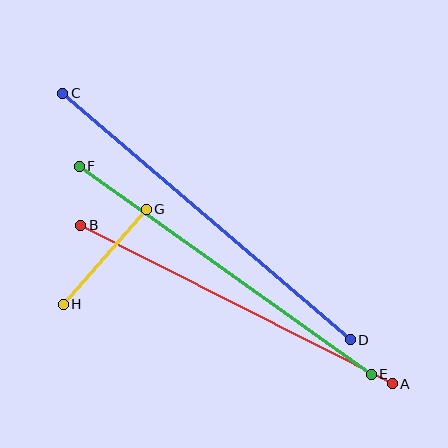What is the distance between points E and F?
The distance is approximately 359 pixels.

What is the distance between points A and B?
The distance is approximately 349 pixels.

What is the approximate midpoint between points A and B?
The midpoint is at approximately (237, 305) pixels.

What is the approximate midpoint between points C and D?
The midpoint is at approximately (206, 217) pixels.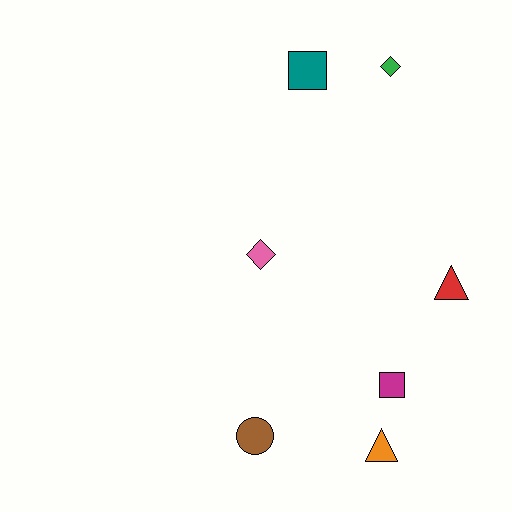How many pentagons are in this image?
There are no pentagons.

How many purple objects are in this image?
There are no purple objects.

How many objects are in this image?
There are 7 objects.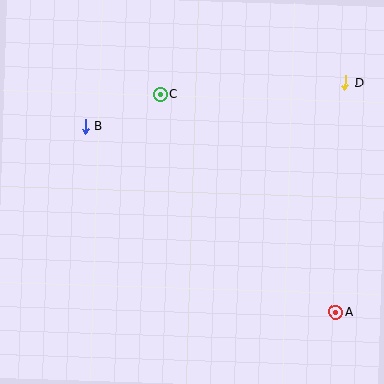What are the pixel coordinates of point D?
Point D is at (345, 83).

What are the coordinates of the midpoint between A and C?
The midpoint between A and C is at (248, 203).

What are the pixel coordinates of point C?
Point C is at (160, 94).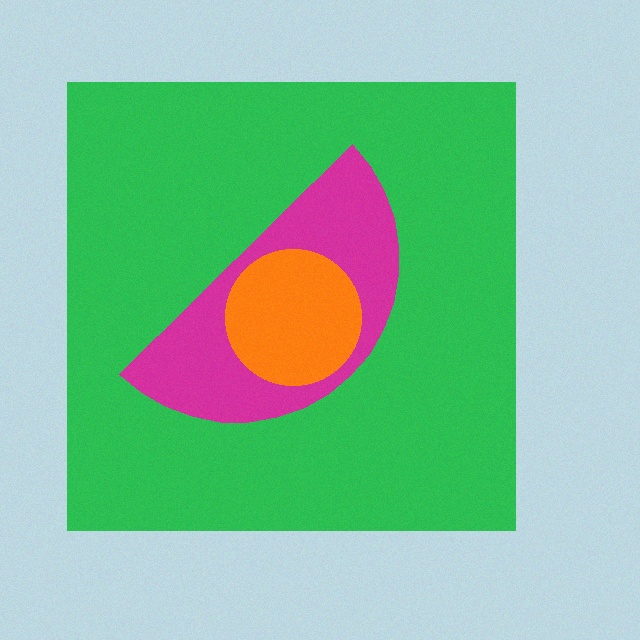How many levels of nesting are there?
3.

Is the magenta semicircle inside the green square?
Yes.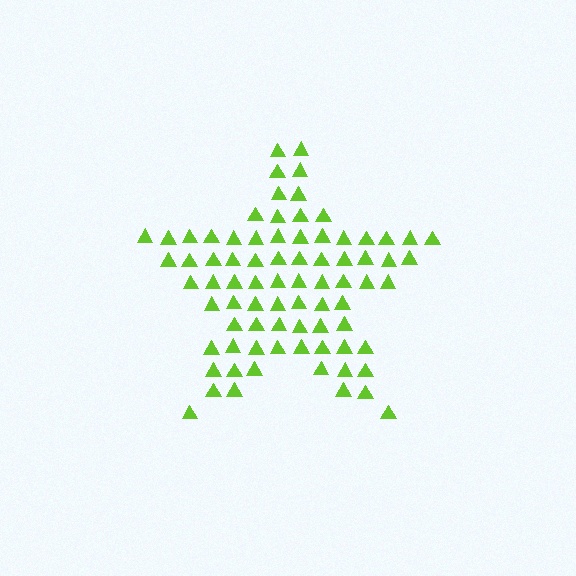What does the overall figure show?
The overall figure shows a star.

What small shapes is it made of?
It is made of small triangles.